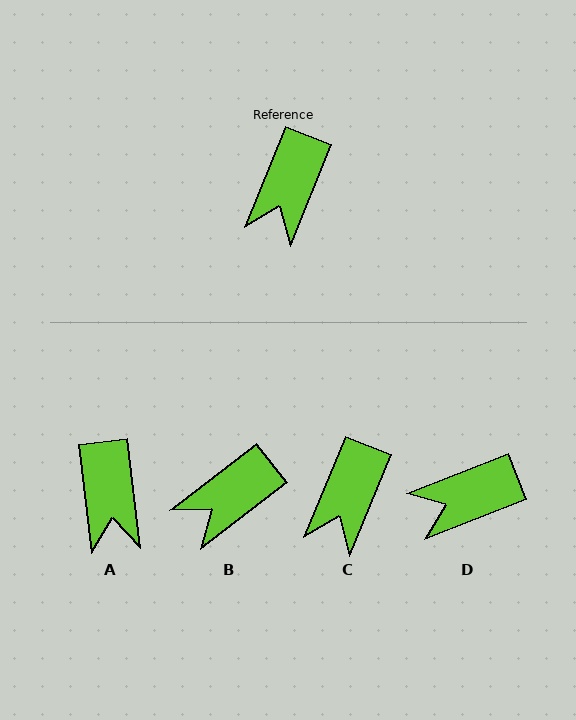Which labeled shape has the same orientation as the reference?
C.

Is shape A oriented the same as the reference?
No, it is off by about 29 degrees.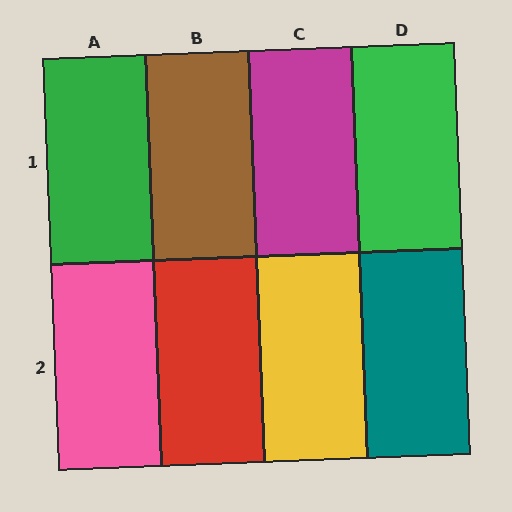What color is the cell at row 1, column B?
Brown.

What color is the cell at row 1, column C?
Magenta.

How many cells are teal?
1 cell is teal.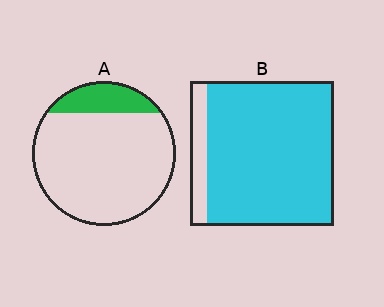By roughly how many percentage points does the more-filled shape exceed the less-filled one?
By roughly 70 percentage points (B over A).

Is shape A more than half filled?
No.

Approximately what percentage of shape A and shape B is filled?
A is approximately 15% and B is approximately 90%.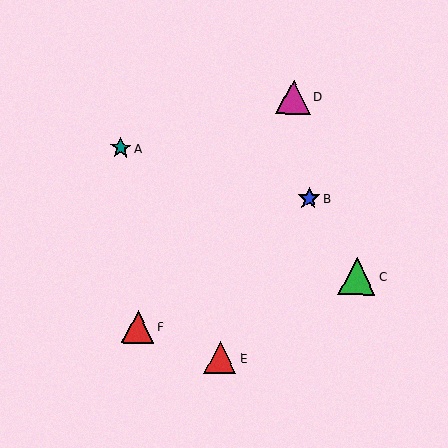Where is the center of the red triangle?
The center of the red triangle is at (220, 358).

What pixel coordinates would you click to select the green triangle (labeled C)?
Click at (357, 277) to select the green triangle C.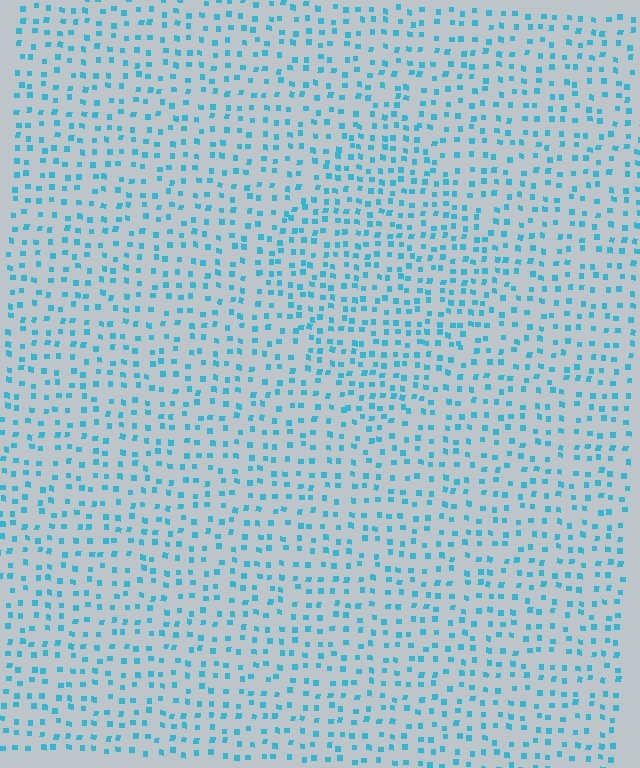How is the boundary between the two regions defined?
The boundary is defined by a change in element density (approximately 1.4x ratio). All elements are the same color, size, and shape.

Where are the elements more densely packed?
The elements are more densely packed inside the diamond boundary.